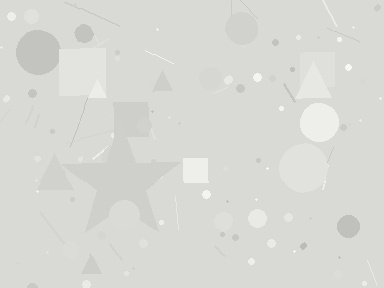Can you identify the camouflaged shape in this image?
The camouflaged shape is a star.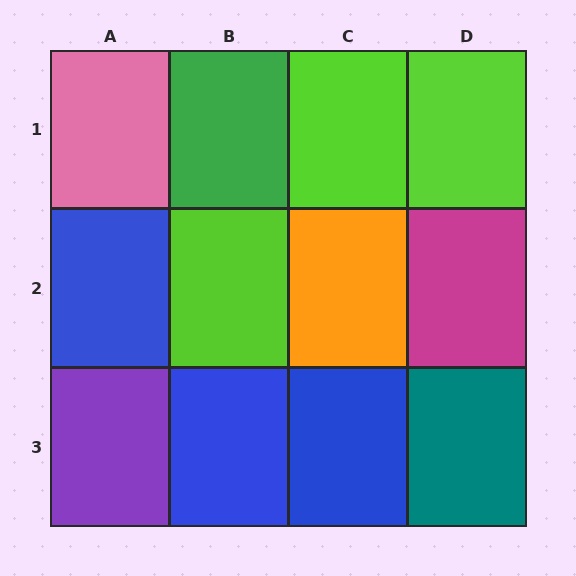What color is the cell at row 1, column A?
Pink.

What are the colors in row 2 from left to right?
Blue, lime, orange, magenta.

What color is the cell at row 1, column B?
Green.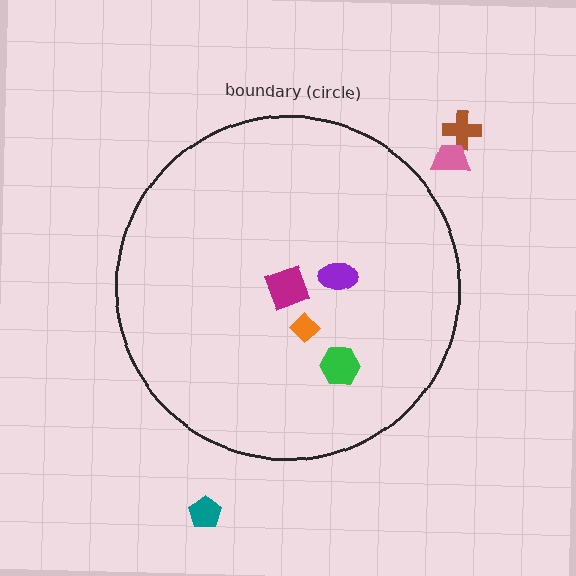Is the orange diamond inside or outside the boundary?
Inside.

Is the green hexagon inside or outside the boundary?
Inside.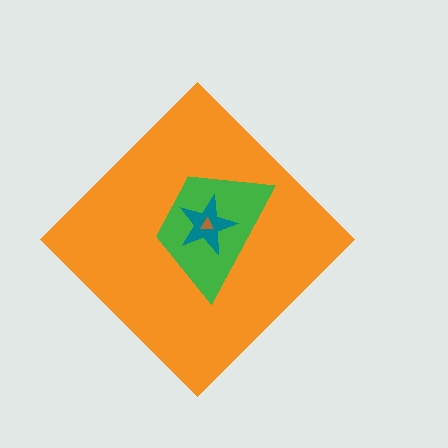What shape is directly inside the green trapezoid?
The teal star.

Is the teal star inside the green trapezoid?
Yes.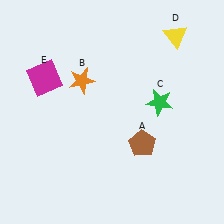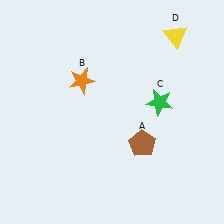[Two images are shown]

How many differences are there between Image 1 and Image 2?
There is 1 difference between the two images.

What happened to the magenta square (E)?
The magenta square (E) was removed in Image 2. It was in the top-left area of Image 1.